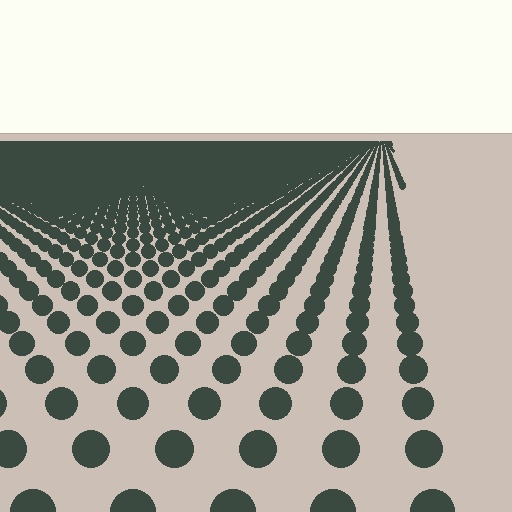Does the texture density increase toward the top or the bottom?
Density increases toward the top.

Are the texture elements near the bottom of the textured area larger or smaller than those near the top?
Larger. Near the bottom, elements are closer to the viewer and appear at a bigger on-screen size.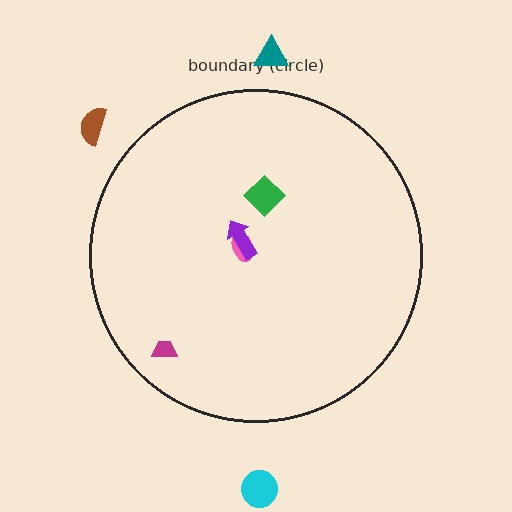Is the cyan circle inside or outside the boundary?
Outside.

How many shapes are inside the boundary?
4 inside, 3 outside.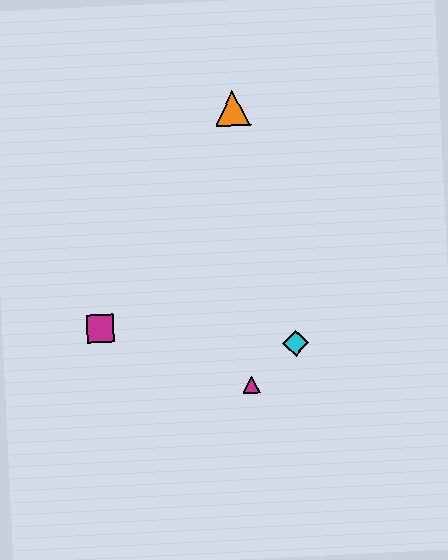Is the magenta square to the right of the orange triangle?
No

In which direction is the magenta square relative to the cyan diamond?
The magenta square is to the left of the cyan diamond.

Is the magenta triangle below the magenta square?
Yes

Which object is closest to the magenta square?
The magenta triangle is closest to the magenta square.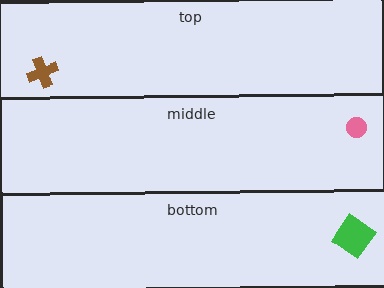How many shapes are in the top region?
1.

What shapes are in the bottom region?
The green diamond.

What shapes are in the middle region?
The pink circle.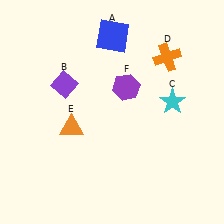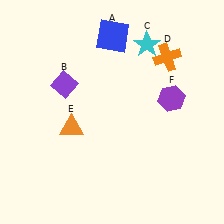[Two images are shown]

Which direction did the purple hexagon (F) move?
The purple hexagon (F) moved right.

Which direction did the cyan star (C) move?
The cyan star (C) moved up.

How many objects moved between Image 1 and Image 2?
2 objects moved between the two images.